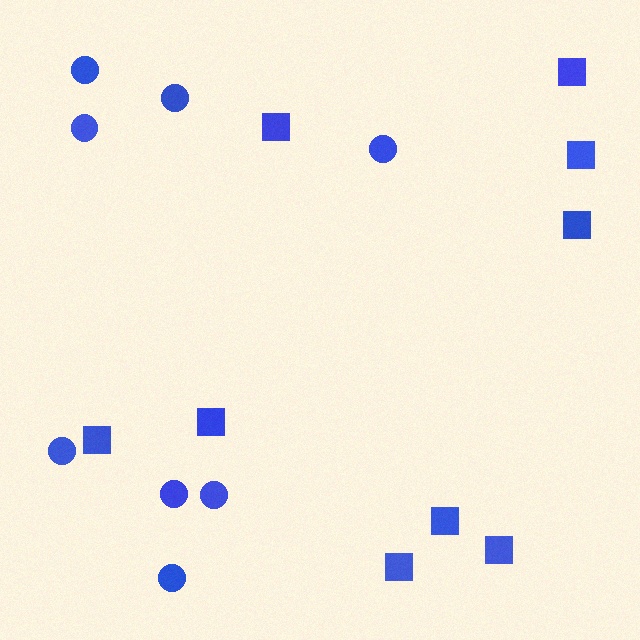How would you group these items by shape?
There are 2 groups: one group of circles (8) and one group of squares (9).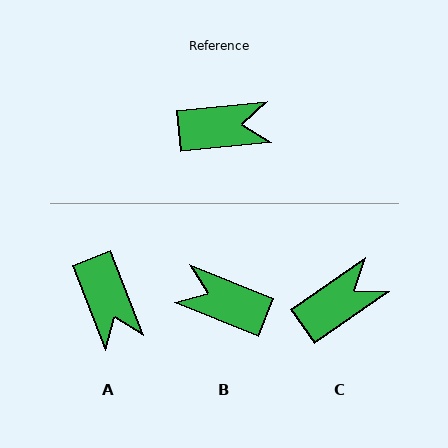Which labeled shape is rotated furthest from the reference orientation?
B, about 152 degrees away.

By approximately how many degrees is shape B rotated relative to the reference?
Approximately 152 degrees counter-clockwise.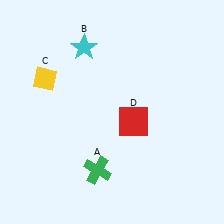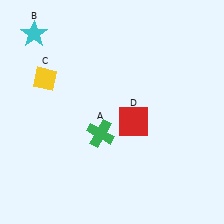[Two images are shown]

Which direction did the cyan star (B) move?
The cyan star (B) moved left.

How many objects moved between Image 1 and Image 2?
2 objects moved between the two images.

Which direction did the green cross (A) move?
The green cross (A) moved up.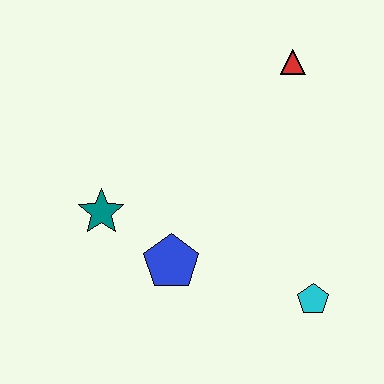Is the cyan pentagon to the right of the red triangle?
Yes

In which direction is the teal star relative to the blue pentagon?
The teal star is to the left of the blue pentagon.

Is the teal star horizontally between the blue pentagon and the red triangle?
No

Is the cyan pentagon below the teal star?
Yes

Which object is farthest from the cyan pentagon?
The red triangle is farthest from the cyan pentagon.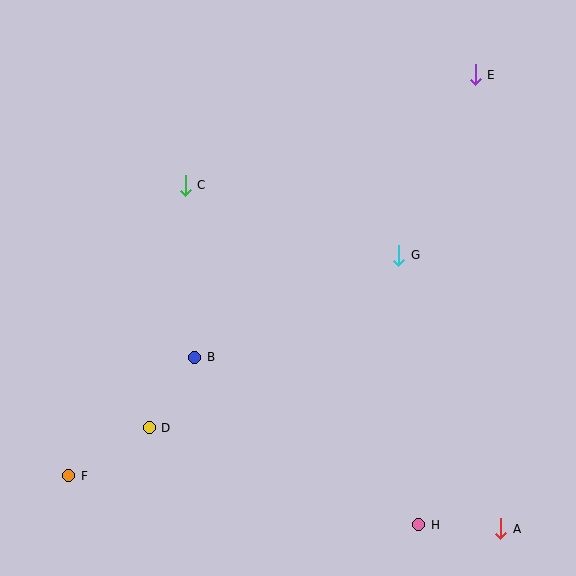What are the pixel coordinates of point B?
Point B is at (195, 357).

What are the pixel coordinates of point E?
Point E is at (475, 75).